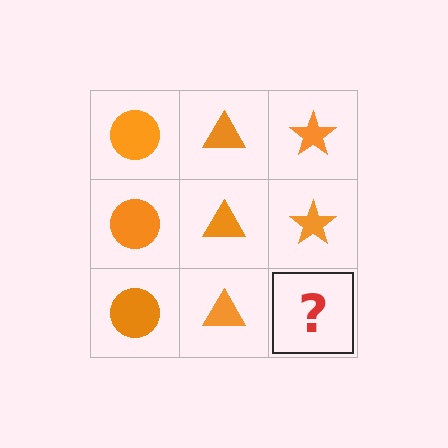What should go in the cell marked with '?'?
The missing cell should contain an orange star.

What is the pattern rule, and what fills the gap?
The rule is that each column has a consistent shape. The gap should be filled with an orange star.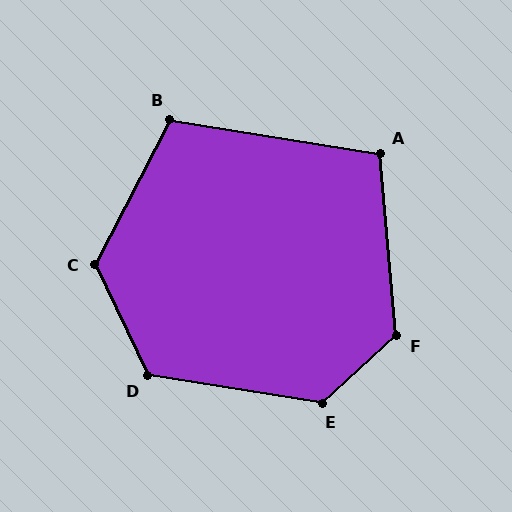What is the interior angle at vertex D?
Approximately 124 degrees (obtuse).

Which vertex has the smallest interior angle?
A, at approximately 104 degrees.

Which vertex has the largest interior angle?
E, at approximately 129 degrees.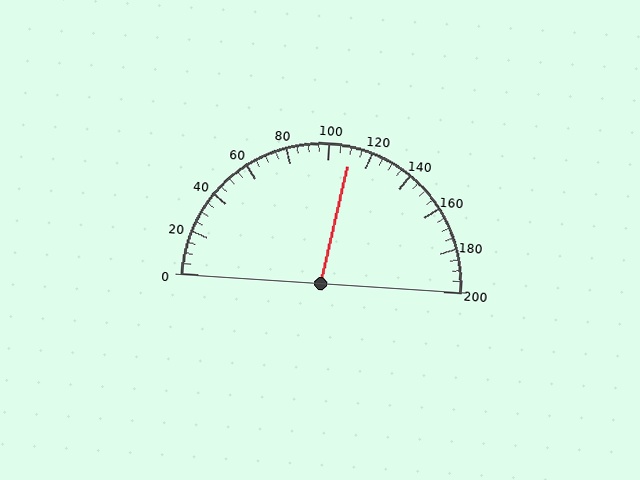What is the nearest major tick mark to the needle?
The nearest major tick mark is 120.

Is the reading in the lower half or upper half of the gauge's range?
The reading is in the upper half of the range (0 to 200).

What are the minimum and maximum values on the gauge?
The gauge ranges from 0 to 200.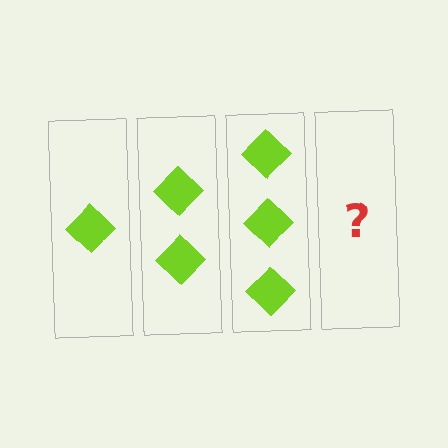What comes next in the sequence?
The next element should be 4 diamonds.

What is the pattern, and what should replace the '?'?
The pattern is that each step adds one more diamond. The '?' should be 4 diamonds.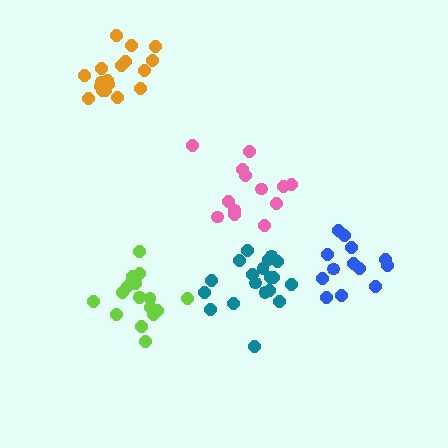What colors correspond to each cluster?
The clusters are colored: lime, orange, teal, blue, pink.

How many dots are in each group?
Group 1: 18 dots, Group 2: 19 dots, Group 3: 19 dots, Group 4: 13 dots, Group 5: 13 dots (82 total).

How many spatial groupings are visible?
There are 5 spatial groupings.